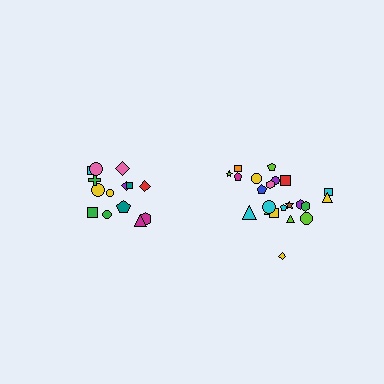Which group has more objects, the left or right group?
The right group.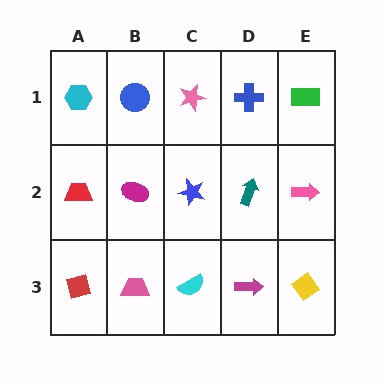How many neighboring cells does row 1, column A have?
2.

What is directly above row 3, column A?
A red trapezoid.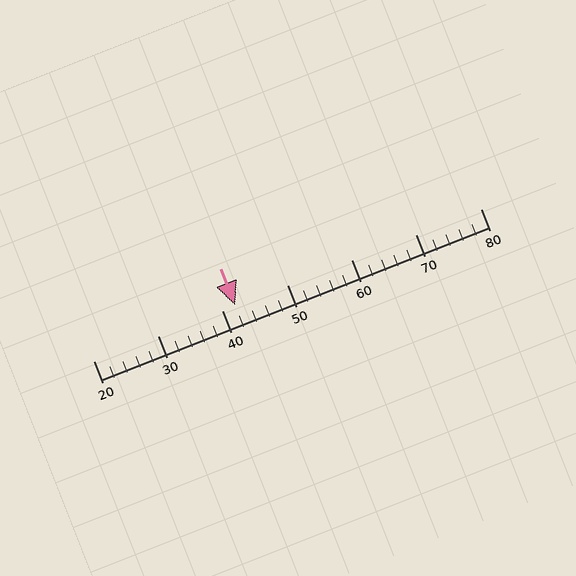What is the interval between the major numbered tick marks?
The major tick marks are spaced 10 units apart.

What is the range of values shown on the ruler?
The ruler shows values from 20 to 80.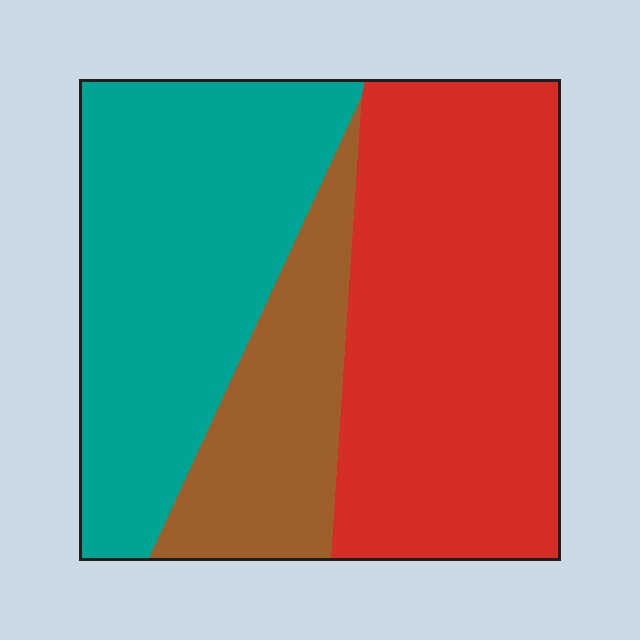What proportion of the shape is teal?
Teal covers about 35% of the shape.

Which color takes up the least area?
Brown, at roughly 20%.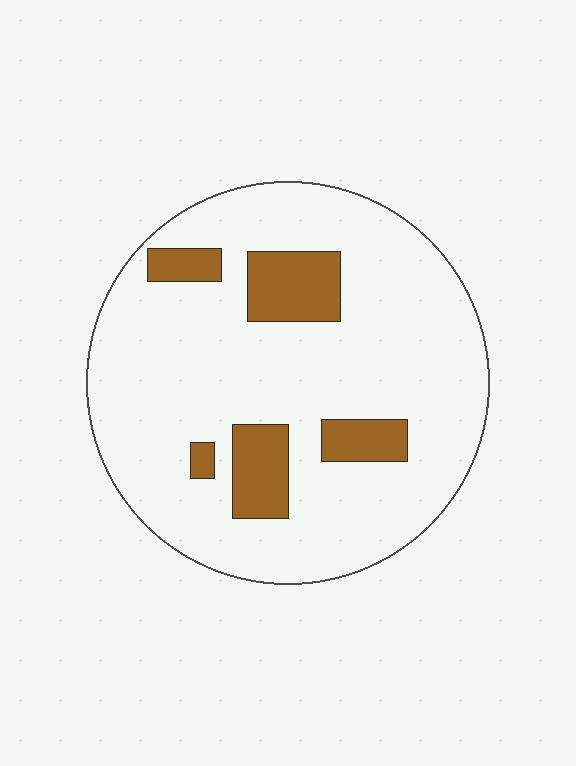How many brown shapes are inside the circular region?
5.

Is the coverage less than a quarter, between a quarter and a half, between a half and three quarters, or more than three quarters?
Less than a quarter.